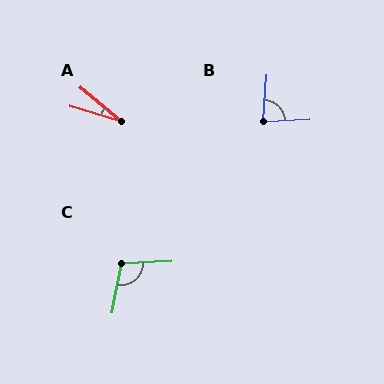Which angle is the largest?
C, at approximately 104 degrees.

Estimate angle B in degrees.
Approximately 82 degrees.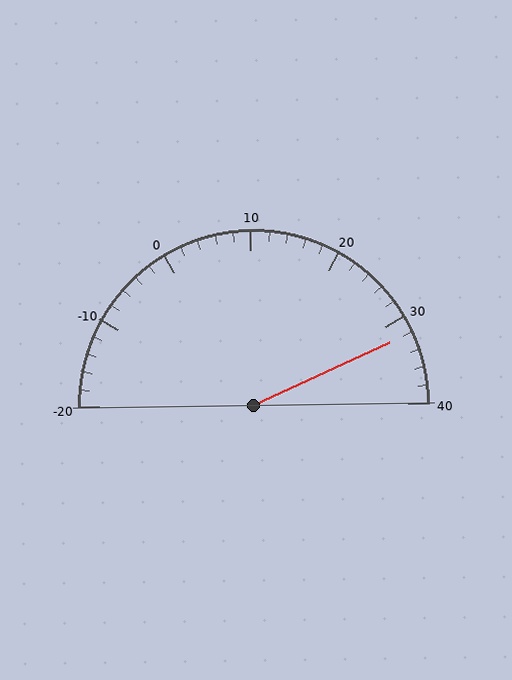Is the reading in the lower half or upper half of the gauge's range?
The reading is in the upper half of the range (-20 to 40).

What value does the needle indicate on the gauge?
The needle indicates approximately 32.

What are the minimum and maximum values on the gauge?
The gauge ranges from -20 to 40.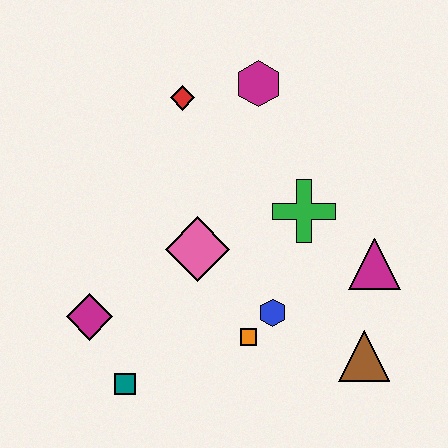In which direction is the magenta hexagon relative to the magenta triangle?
The magenta hexagon is above the magenta triangle.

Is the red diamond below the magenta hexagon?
Yes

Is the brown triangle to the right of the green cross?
Yes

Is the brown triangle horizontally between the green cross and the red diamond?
No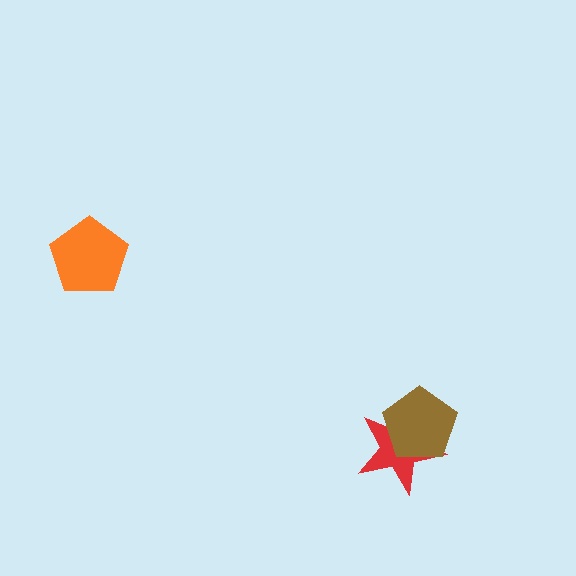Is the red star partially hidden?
Yes, it is partially covered by another shape.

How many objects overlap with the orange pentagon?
0 objects overlap with the orange pentagon.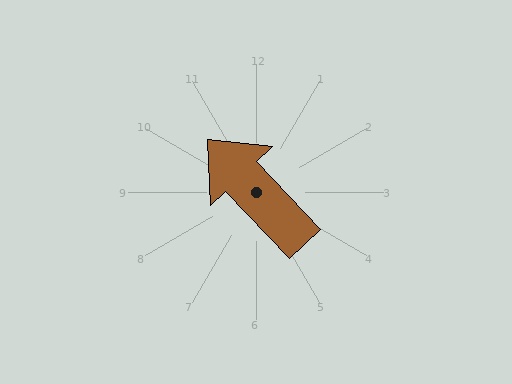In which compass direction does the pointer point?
Northwest.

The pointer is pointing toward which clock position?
Roughly 11 o'clock.